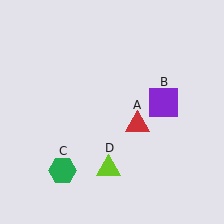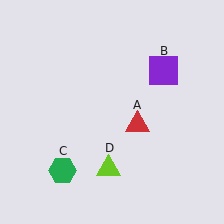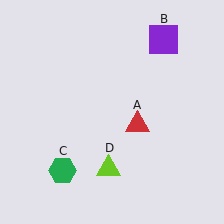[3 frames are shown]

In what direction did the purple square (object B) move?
The purple square (object B) moved up.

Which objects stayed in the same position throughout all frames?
Red triangle (object A) and green hexagon (object C) and lime triangle (object D) remained stationary.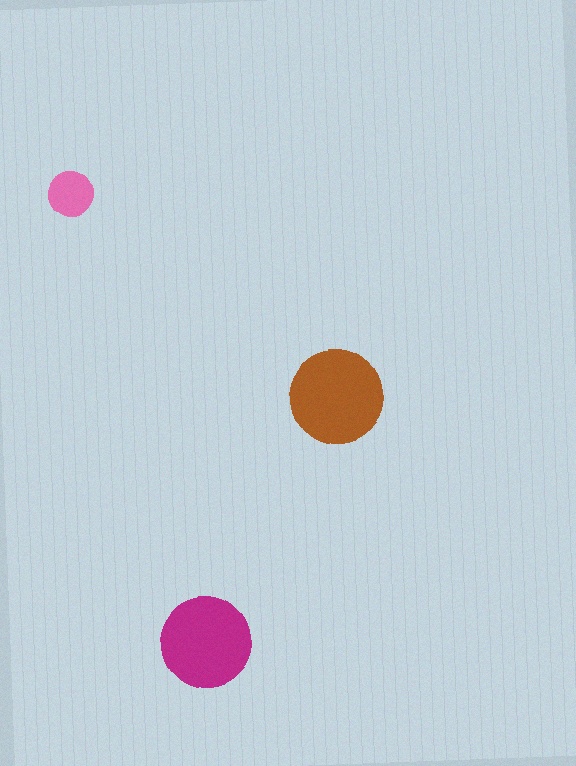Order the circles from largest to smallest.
the brown one, the magenta one, the pink one.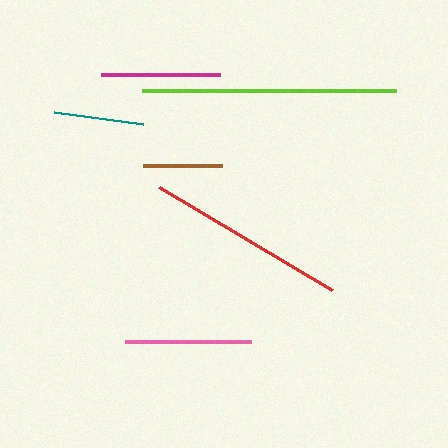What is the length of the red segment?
The red segment is approximately 201 pixels long.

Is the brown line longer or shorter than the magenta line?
The magenta line is longer than the brown line.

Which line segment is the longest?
The lime line is the longest at approximately 255 pixels.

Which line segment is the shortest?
The brown line is the shortest at approximately 79 pixels.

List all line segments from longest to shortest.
From longest to shortest: lime, red, pink, magenta, teal, brown.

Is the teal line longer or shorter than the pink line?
The pink line is longer than the teal line.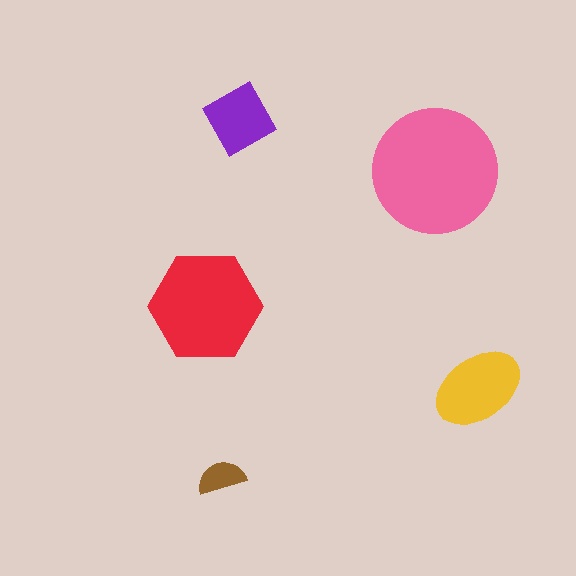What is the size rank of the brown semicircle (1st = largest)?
5th.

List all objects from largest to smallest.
The pink circle, the red hexagon, the yellow ellipse, the purple diamond, the brown semicircle.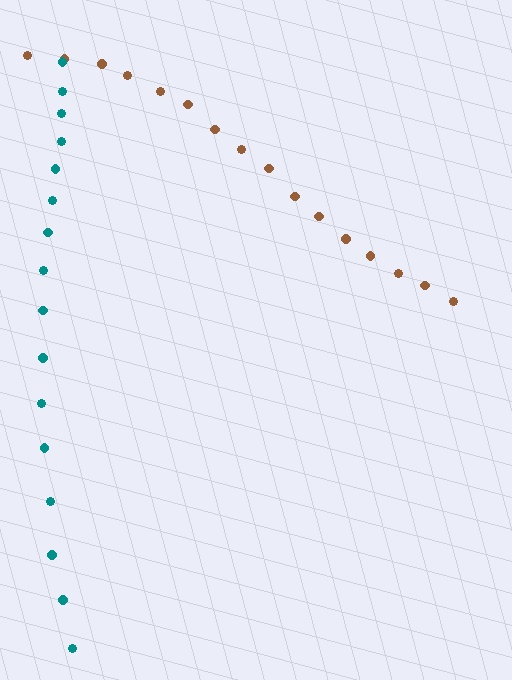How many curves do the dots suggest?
There are 2 distinct paths.